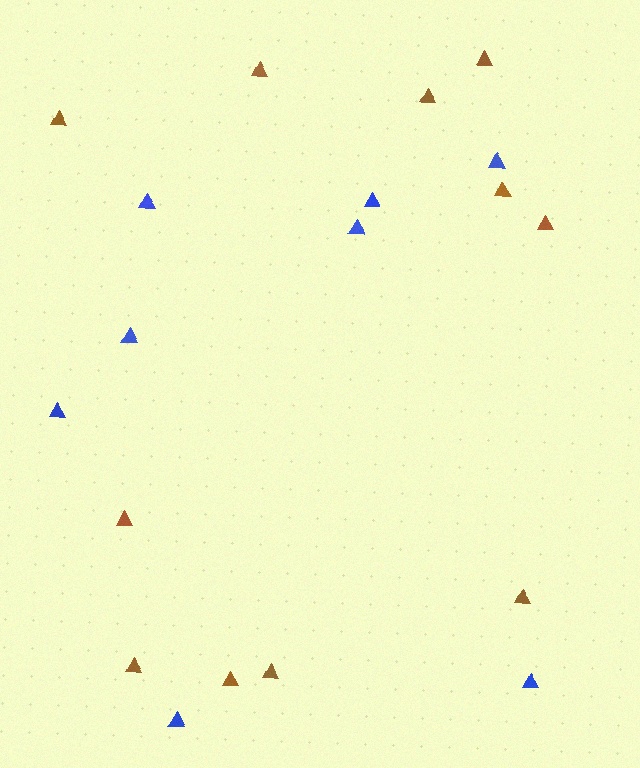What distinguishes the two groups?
There are 2 groups: one group of blue triangles (8) and one group of brown triangles (11).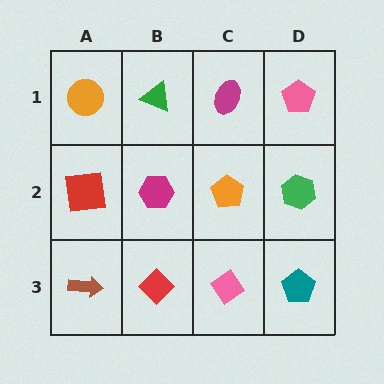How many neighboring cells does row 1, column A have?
2.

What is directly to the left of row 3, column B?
A brown arrow.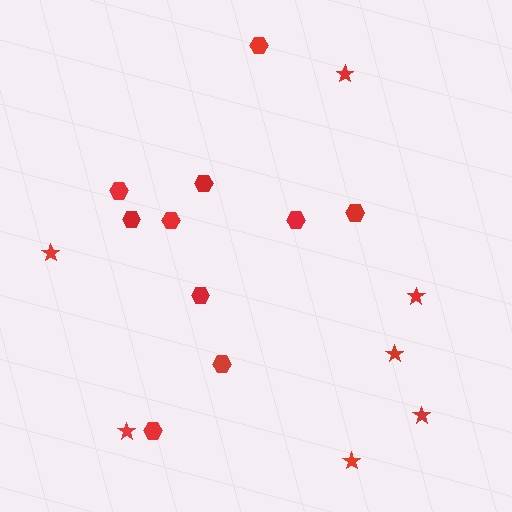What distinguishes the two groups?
There are 2 groups: one group of hexagons (10) and one group of stars (7).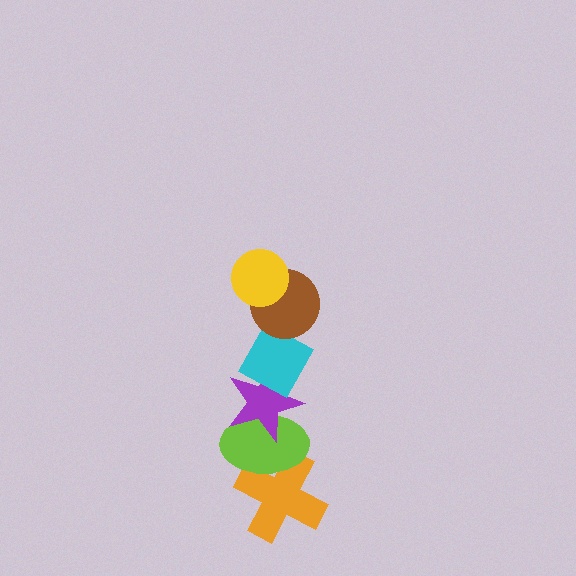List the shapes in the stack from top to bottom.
From top to bottom: the yellow circle, the brown circle, the cyan diamond, the purple star, the lime ellipse, the orange cross.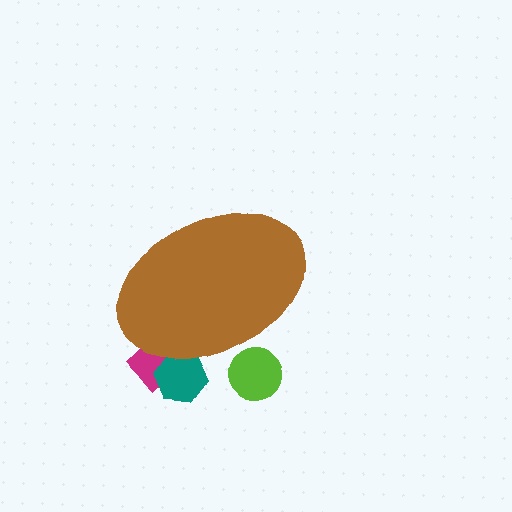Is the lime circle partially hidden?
Yes, the lime circle is partially hidden behind the brown ellipse.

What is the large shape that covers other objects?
A brown ellipse.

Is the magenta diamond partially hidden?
Yes, the magenta diamond is partially hidden behind the brown ellipse.